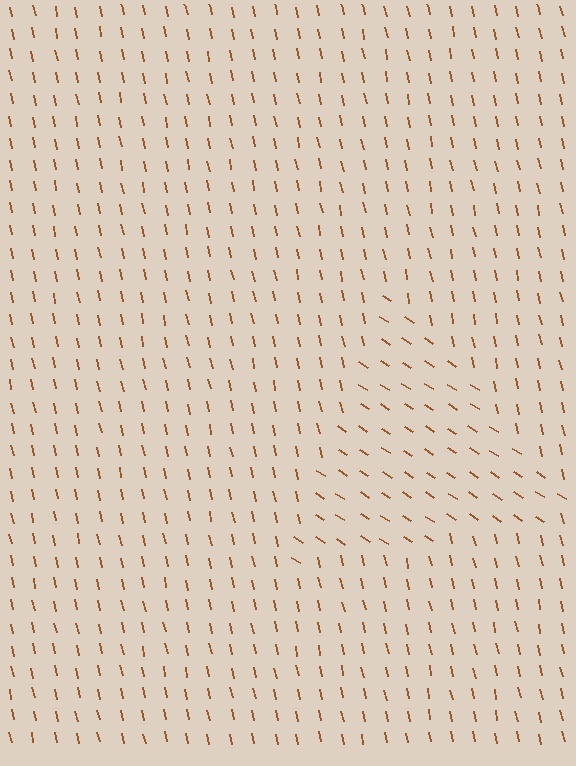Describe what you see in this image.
The image is filled with small brown line segments. A triangle region in the image has lines oriented differently from the surrounding lines, creating a visible texture boundary.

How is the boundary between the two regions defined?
The boundary is defined purely by a change in line orientation (approximately 45 degrees difference). All lines are the same color and thickness.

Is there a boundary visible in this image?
Yes, there is a texture boundary formed by a change in line orientation.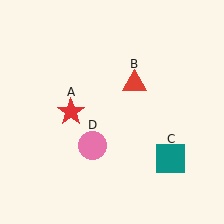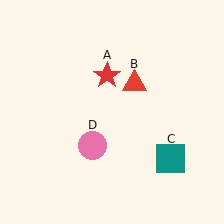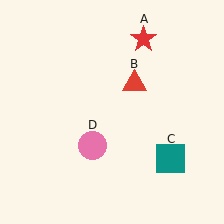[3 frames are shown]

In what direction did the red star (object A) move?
The red star (object A) moved up and to the right.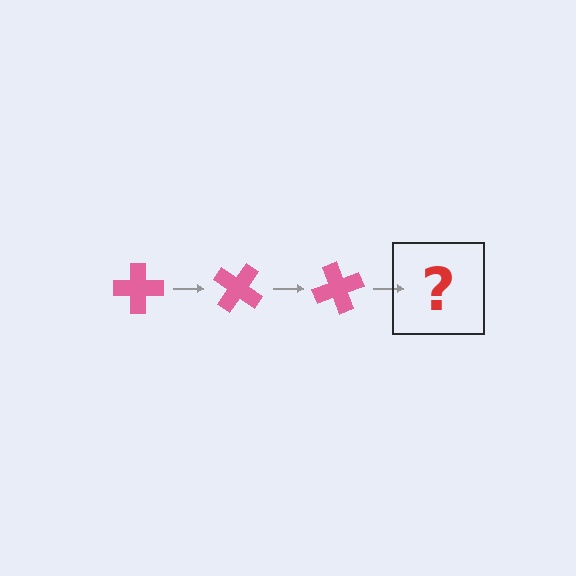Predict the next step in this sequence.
The next step is a pink cross rotated 105 degrees.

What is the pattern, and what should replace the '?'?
The pattern is that the cross rotates 35 degrees each step. The '?' should be a pink cross rotated 105 degrees.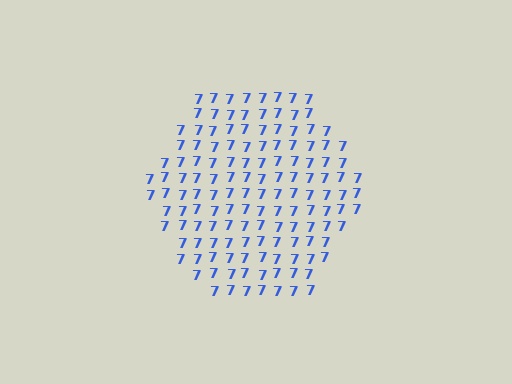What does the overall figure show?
The overall figure shows a hexagon.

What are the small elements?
The small elements are digit 7's.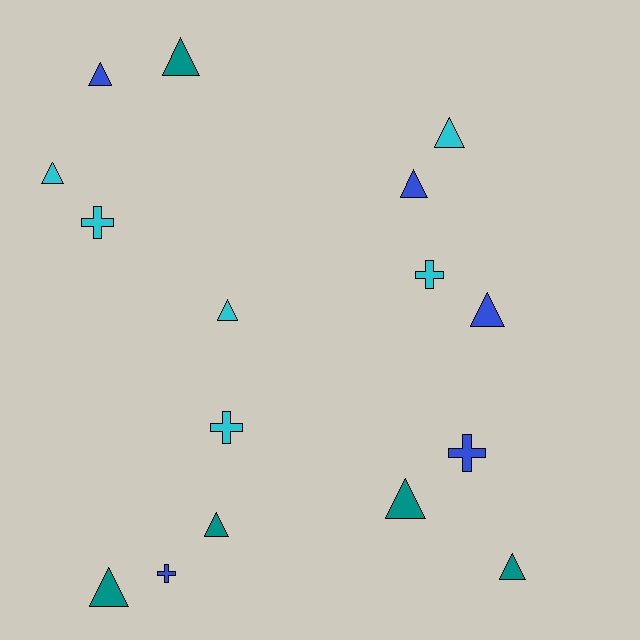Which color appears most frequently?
Cyan, with 6 objects.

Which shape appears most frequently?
Triangle, with 11 objects.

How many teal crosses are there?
There are no teal crosses.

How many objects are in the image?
There are 16 objects.